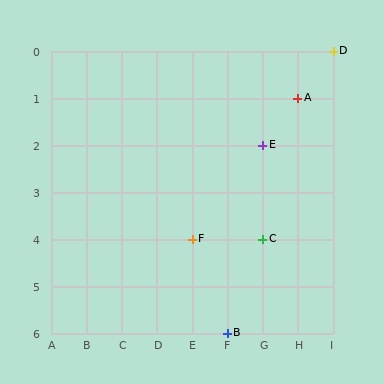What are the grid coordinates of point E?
Point E is at grid coordinates (G, 2).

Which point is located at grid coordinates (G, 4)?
Point C is at (G, 4).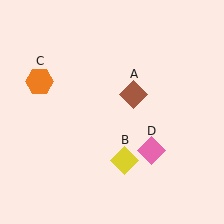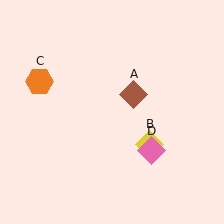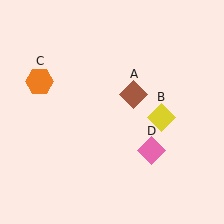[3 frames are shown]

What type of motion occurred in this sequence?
The yellow diamond (object B) rotated counterclockwise around the center of the scene.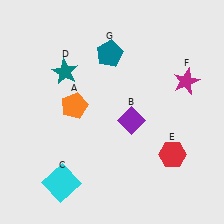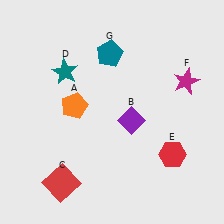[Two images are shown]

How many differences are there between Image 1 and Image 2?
There is 1 difference between the two images.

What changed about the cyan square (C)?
In Image 1, C is cyan. In Image 2, it changed to red.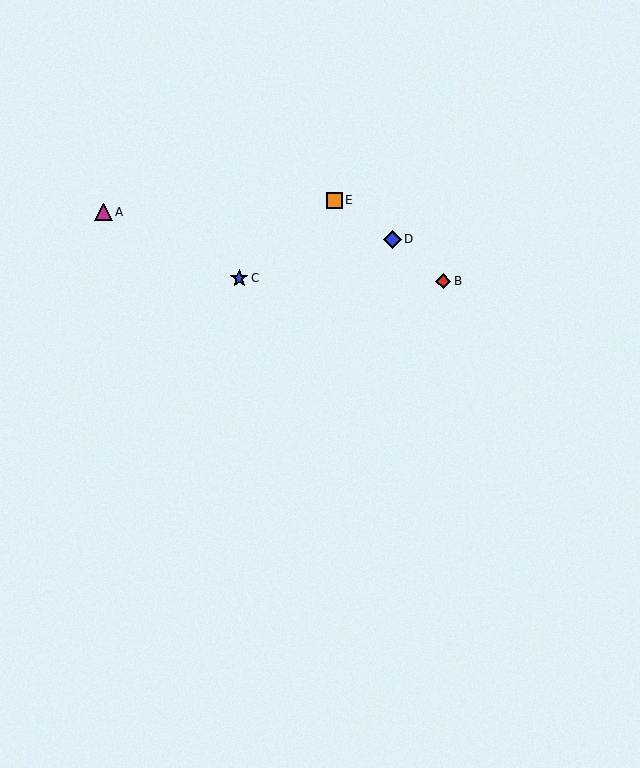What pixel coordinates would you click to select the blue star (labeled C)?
Click at (239, 278) to select the blue star C.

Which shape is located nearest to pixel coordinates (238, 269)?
The blue star (labeled C) at (239, 278) is nearest to that location.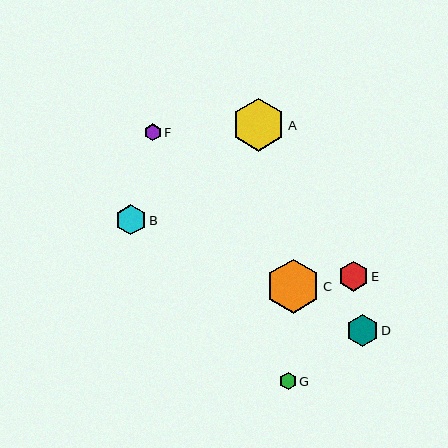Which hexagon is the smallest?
Hexagon G is the smallest with a size of approximately 17 pixels.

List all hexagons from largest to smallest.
From largest to smallest: C, A, D, B, E, F, G.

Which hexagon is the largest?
Hexagon C is the largest with a size of approximately 54 pixels.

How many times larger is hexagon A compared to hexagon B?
Hexagon A is approximately 1.7 times the size of hexagon B.